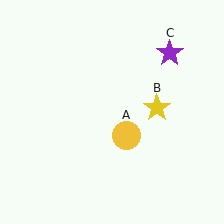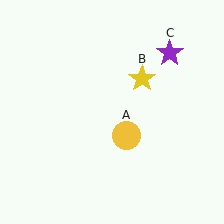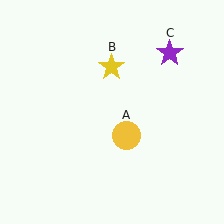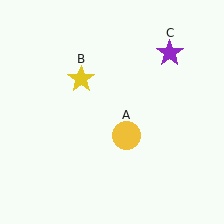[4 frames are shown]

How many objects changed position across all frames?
1 object changed position: yellow star (object B).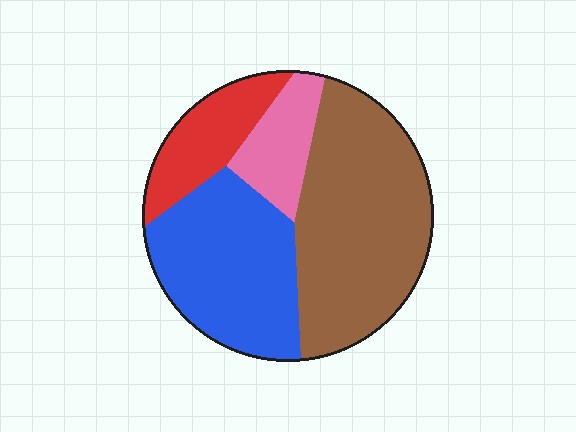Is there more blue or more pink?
Blue.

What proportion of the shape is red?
Red covers 14% of the shape.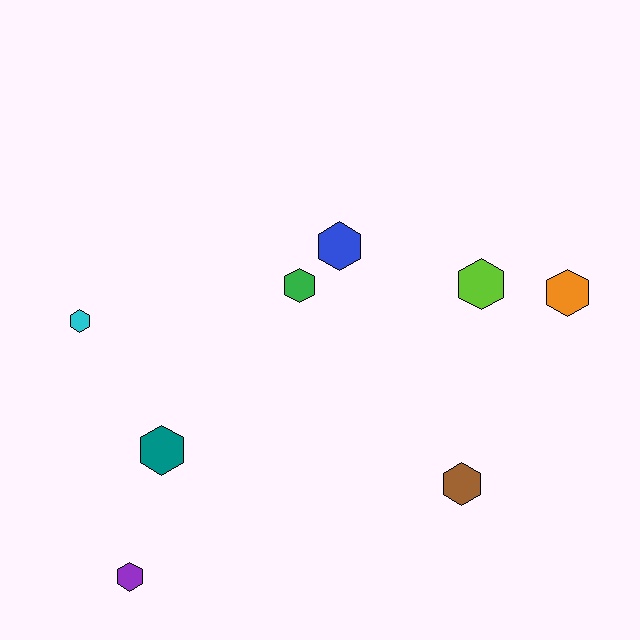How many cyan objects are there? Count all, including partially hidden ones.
There is 1 cyan object.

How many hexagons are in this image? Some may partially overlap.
There are 8 hexagons.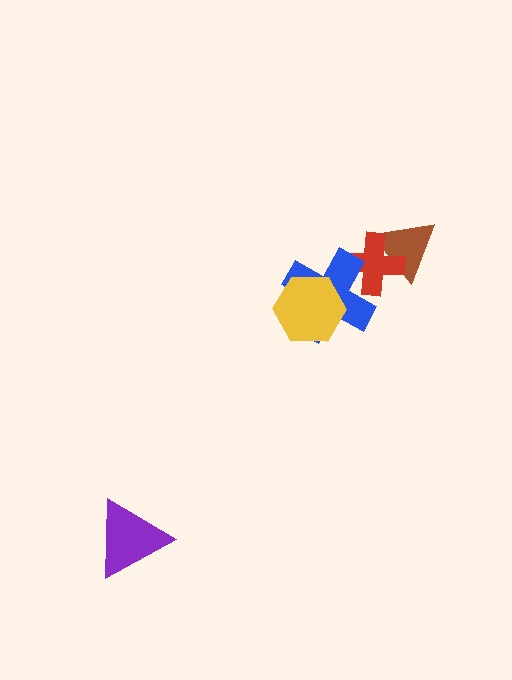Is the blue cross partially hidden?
Yes, it is partially covered by another shape.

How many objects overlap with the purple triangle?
0 objects overlap with the purple triangle.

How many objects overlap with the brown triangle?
1 object overlaps with the brown triangle.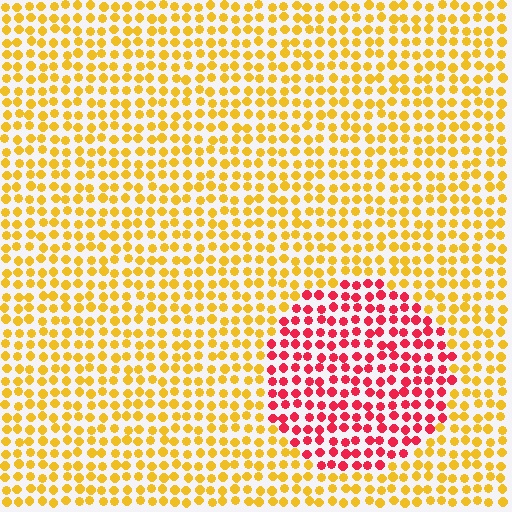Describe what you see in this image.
The image is filled with small yellow elements in a uniform arrangement. A circle-shaped region is visible where the elements are tinted to a slightly different hue, forming a subtle color boundary.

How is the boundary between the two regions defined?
The boundary is defined purely by a slight shift in hue (about 58 degrees). Spacing, size, and orientation are identical on both sides.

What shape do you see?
I see a circle.